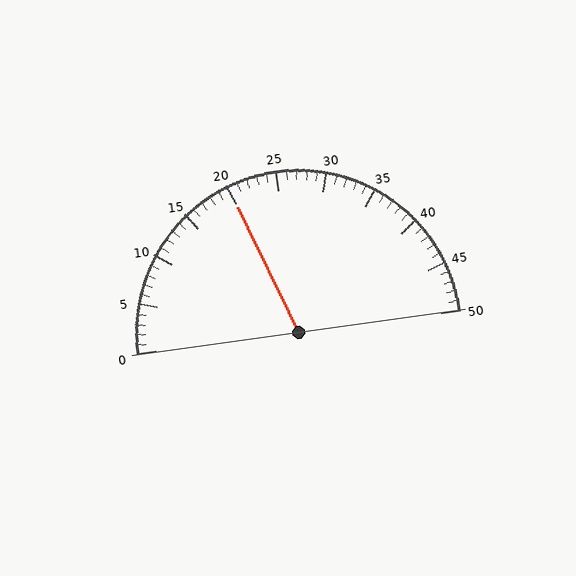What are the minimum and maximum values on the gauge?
The gauge ranges from 0 to 50.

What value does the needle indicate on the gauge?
The needle indicates approximately 20.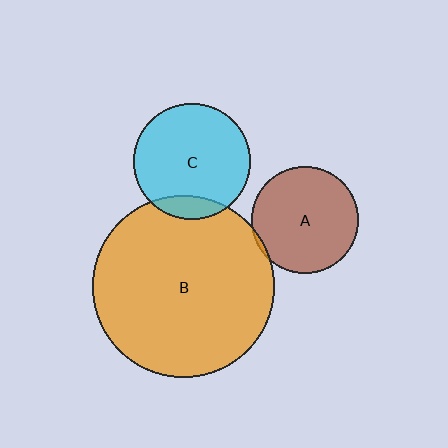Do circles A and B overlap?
Yes.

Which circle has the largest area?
Circle B (orange).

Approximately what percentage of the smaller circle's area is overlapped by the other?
Approximately 5%.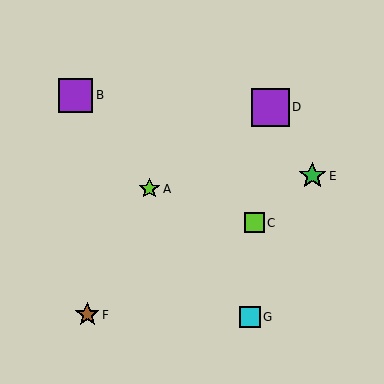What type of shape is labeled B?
Shape B is a purple square.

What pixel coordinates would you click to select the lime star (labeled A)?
Click at (149, 189) to select the lime star A.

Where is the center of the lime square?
The center of the lime square is at (254, 223).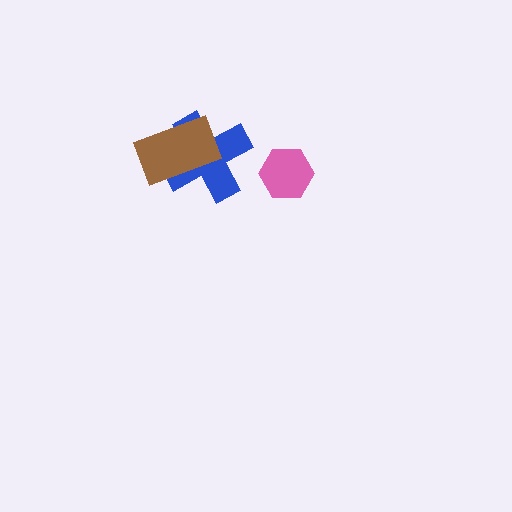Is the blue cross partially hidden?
Yes, it is partially covered by another shape.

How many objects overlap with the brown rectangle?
1 object overlaps with the brown rectangle.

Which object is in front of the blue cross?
The brown rectangle is in front of the blue cross.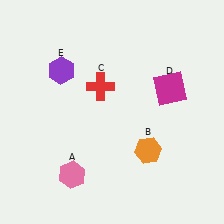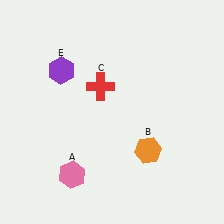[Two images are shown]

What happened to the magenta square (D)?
The magenta square (D) was removed in Image 2. It was in the top-right area of Image 1.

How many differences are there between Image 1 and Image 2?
There is 1 difference between the two images.